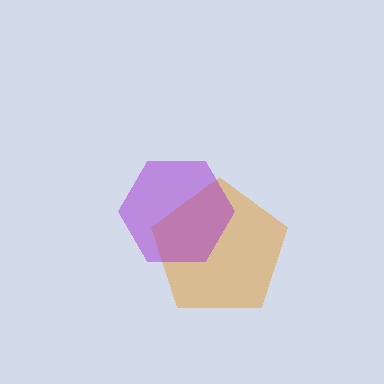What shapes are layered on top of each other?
The layered shapes are: an orange pentagon, a purple hexagon.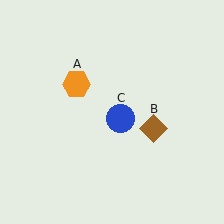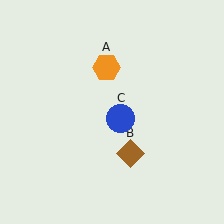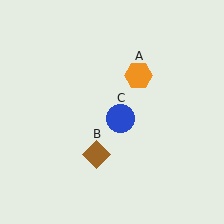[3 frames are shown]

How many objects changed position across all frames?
2 objects changed position: orange hexagon (object A), brown diamond (object B).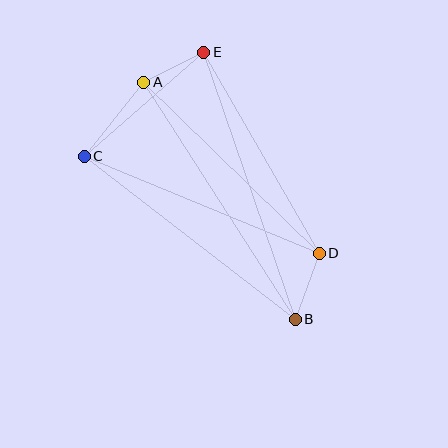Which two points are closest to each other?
Points A and E are closest to each other.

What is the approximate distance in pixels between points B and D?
The distance between B and D is approximately 70 pixels.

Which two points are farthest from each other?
Points B and E are farthest from each other.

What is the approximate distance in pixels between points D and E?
The distance between D and E is approximately 232 pixels.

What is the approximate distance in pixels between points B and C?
The distance between B and C is approximately 267 pixels.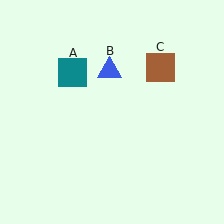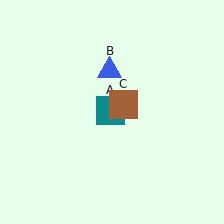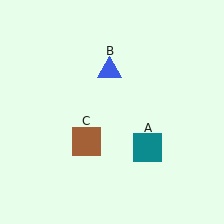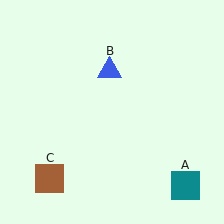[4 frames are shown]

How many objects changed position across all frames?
2 objects changed position: teal square (object A), brown square (object C).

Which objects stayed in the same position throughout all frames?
Blue triangle (object B) remained stationary.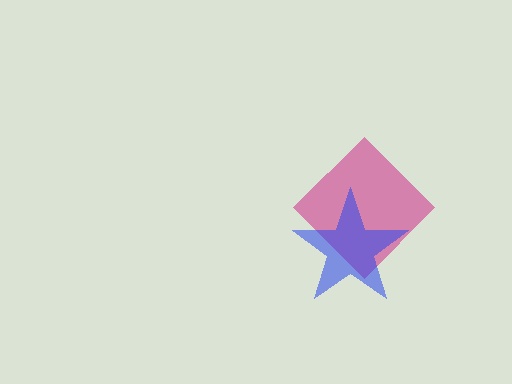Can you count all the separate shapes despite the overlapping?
Yes, there are 2 separate shapes.